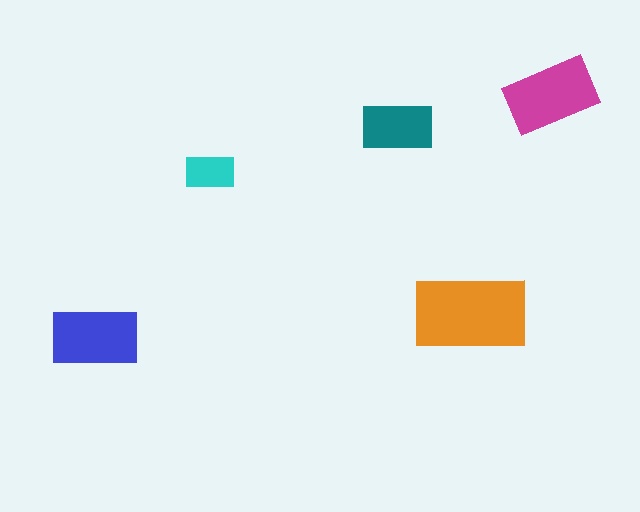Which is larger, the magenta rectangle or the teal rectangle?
The magenta one.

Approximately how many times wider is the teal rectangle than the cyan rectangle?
About 1.5 times wider.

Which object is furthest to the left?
The blue rectangle is leftmost.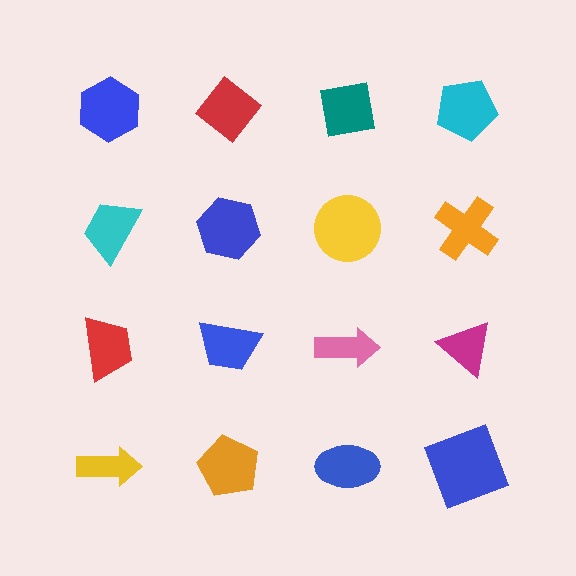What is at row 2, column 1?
A cyan trapezoid.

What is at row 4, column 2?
An orange pentagon.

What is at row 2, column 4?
An orange cross.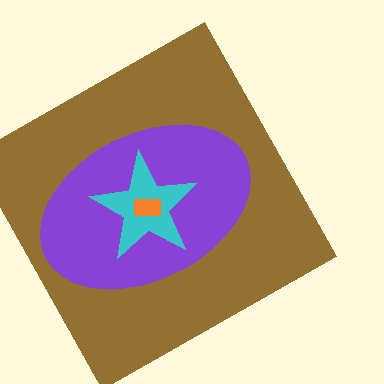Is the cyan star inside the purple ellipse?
Yes.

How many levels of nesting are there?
4.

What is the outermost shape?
The brown square.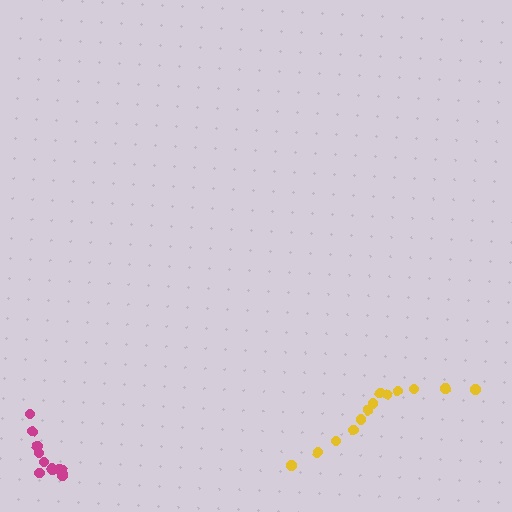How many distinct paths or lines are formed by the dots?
There are 2 distinct paths.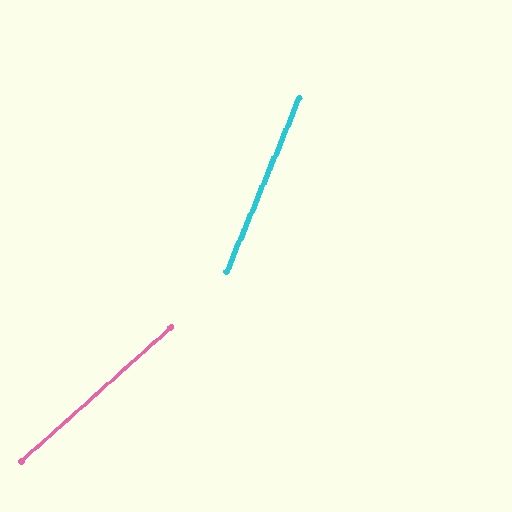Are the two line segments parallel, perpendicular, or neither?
Neither parallel nor perpendicular — they differ by about 26°.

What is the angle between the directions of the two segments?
Approximately 26 degrees.